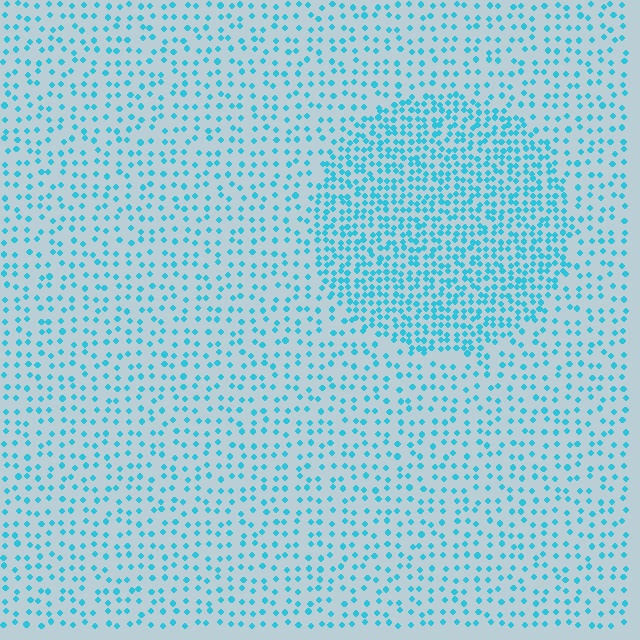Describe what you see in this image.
The image contains small cyan elements arranged at two different densities. A circle-shaped region is visible where the elements are more densely packed than the surrounding area.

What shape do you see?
I see a circle.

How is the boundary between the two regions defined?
The boundary is defined by a change in element density (approximately 2.2x ratio). All elements are the same color, size, and shape.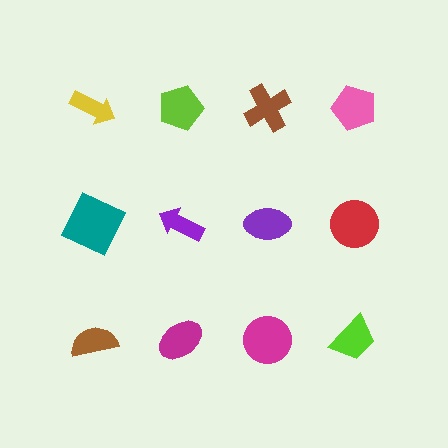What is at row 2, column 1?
A teal square.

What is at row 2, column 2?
A purple arrow.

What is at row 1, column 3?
A brown cross.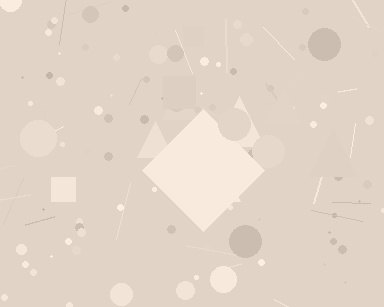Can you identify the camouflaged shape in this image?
The camouflaged shape is a diamond.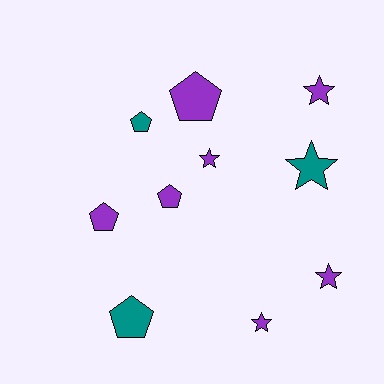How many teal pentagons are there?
There are 2 teal pentagons.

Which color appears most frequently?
Purple, with 7 objects.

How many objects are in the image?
There are 10 objects.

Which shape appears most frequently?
Star, with 5 objects.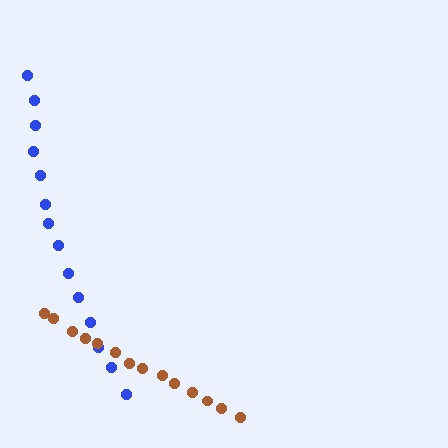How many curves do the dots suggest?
There are 2 distinct paths.